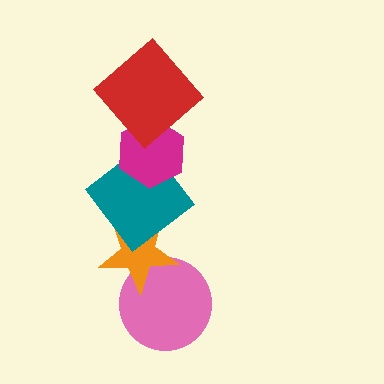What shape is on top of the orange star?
The teal diamond is on top of the orange star.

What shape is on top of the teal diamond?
The magenta hexagon is on top of the teal diamond.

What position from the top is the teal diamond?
The teal diamond is 3rd from the top.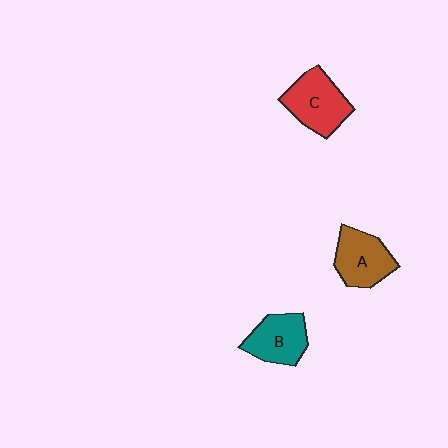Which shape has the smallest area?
Shape B (teal).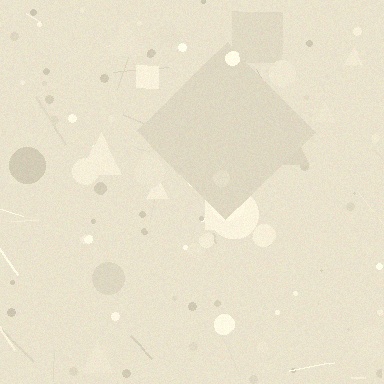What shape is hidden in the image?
A diamond is hidden in the image.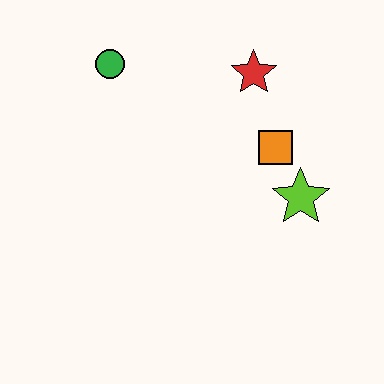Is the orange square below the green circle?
Yes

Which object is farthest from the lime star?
The green circle is farthest from the lime star.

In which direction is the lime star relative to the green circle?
The lime star is to the right of the green circle.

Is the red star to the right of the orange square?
No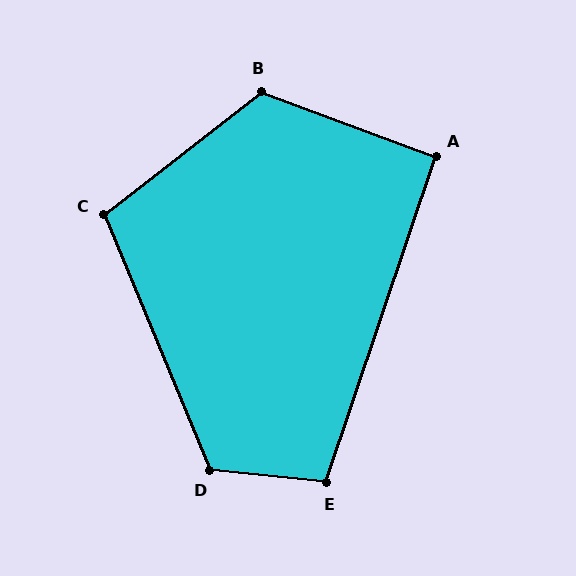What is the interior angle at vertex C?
Approximately 106 degrees (obtuse).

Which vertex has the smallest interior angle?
A, at approximately 92 degrees.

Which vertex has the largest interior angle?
B, at approximately 122 degrees.